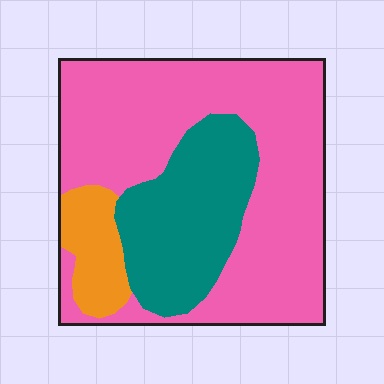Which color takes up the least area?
Orange, at roughly 10%.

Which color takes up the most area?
Pink, at roughly 65%.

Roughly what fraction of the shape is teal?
Teal covers 27% of the shape.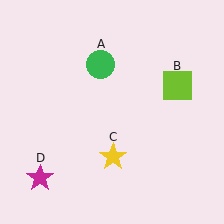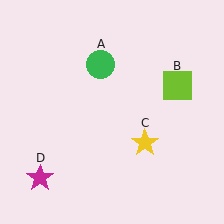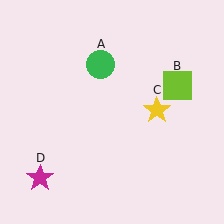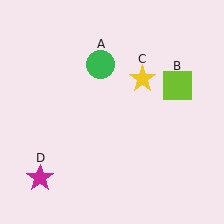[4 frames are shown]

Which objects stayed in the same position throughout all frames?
Green circle (object A) and lime square (object B) and magenta star (object D) remained stationary.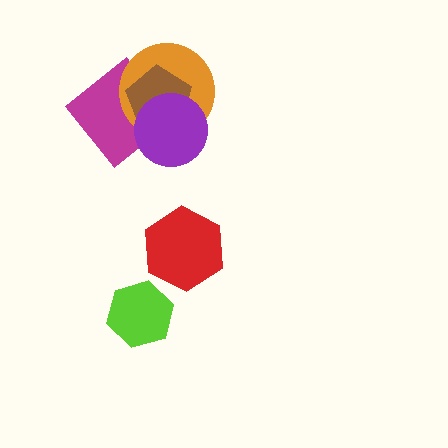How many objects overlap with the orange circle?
3 objects overlap with the orange circle.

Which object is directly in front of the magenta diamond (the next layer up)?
The orange circle is directly in front of the magenta diamond.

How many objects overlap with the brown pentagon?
3 objects overlap with the brown pentagon.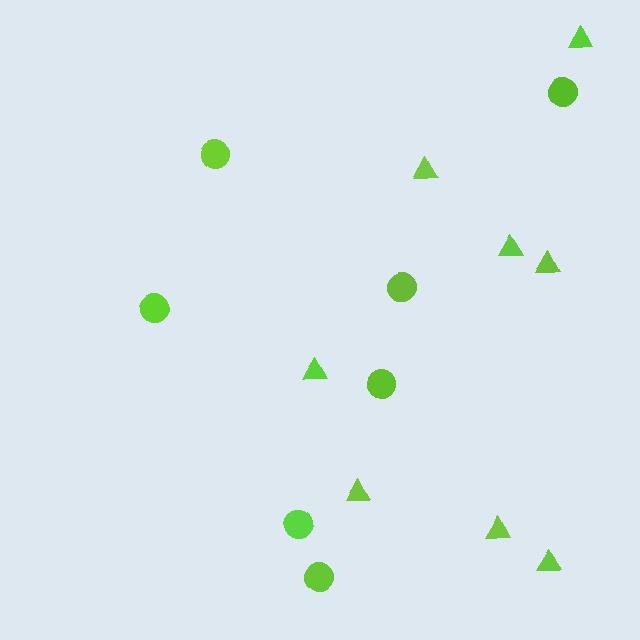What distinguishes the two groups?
There are 2 groups: one group of circles (7) and one group of triangles (8).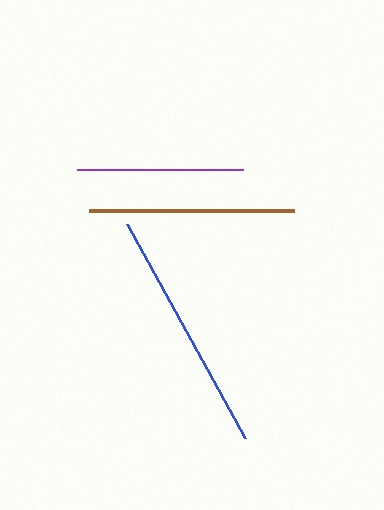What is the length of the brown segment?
The brown segment is approximately 205 pixels long.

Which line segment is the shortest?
The purple line is the shortest at approximately 166 pixels.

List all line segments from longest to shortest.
From longest to shortest: blue, brown, purple.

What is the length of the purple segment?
The purple segment is approximately 166 pixels long.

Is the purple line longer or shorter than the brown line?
The brown line is longer than the purple line.